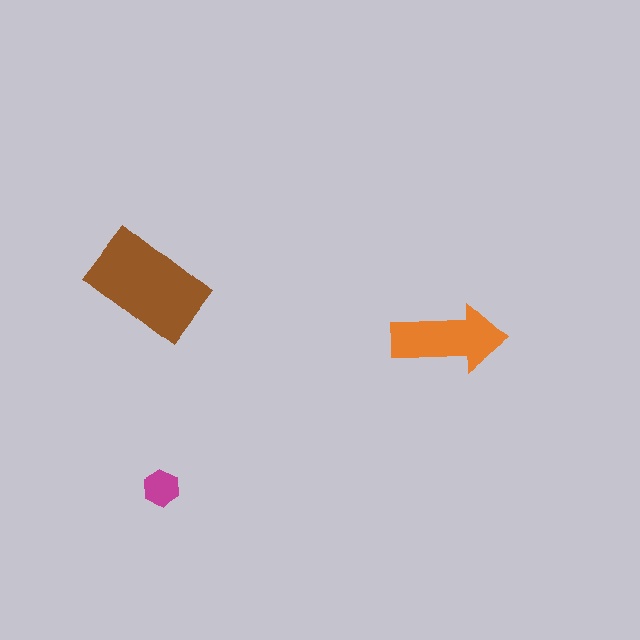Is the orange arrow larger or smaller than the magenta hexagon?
Larger.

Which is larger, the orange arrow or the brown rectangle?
The brown rectangle.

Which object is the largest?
The brown rectangle.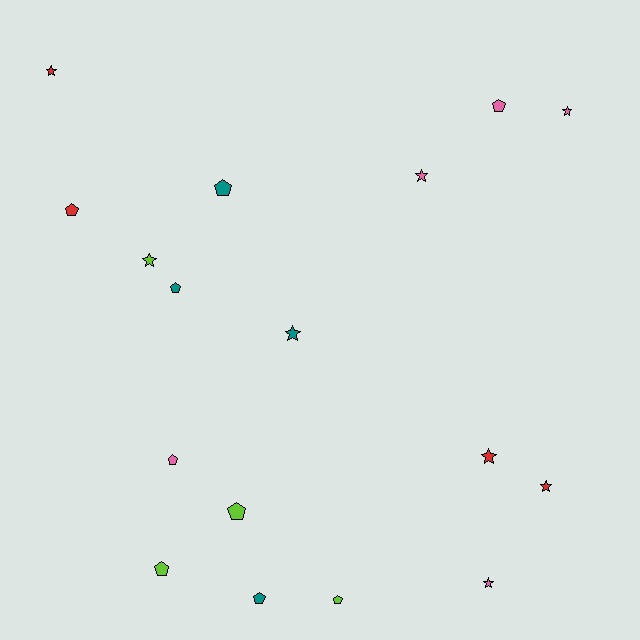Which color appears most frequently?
Pink, with 5 objects.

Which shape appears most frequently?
Pentagon, with 9 objects.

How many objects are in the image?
There are 17 objects.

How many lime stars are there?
There is 1 lime star.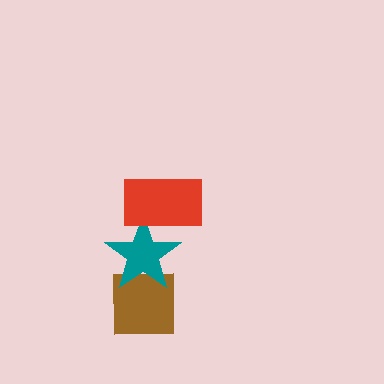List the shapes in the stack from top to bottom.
From top to bottom: the red rectangle, the teal star, the brown square.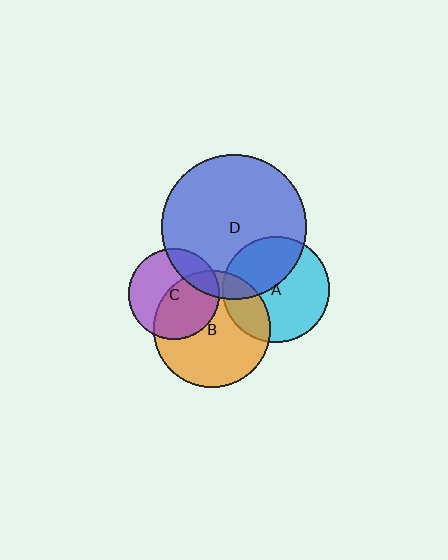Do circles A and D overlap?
Yes.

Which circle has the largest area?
Circle D (blue).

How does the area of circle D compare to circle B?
Approximately 1.5 times.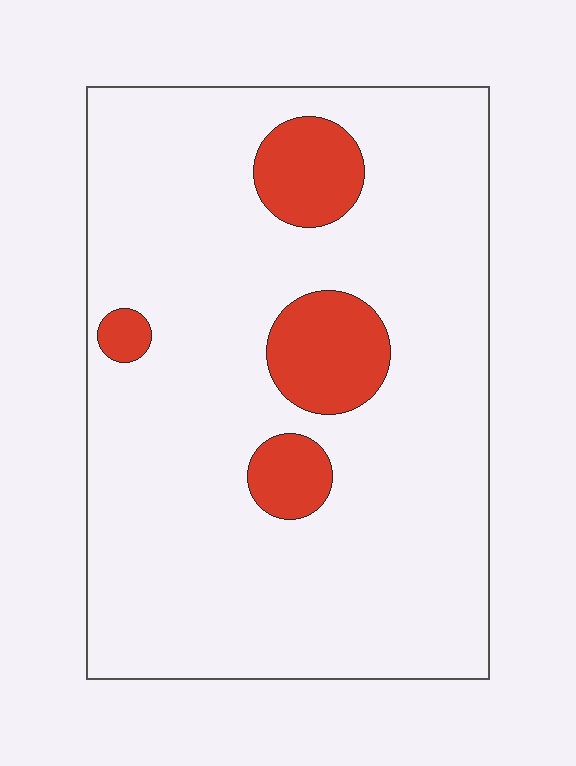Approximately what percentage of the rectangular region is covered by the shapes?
Approximately 15%.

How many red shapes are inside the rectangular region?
4.